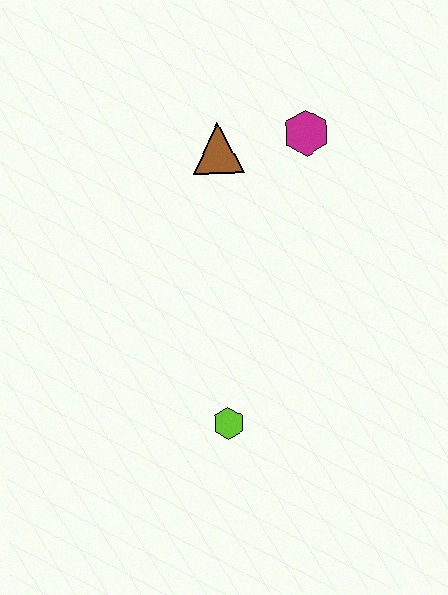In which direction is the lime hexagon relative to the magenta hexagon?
The lime hexagon is below the magenta hexagon.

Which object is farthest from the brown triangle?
The lime hexagon is farthest from the brown triangle.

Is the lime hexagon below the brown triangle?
Yes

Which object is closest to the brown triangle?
The magenta hexagon is closest to the brown triangle.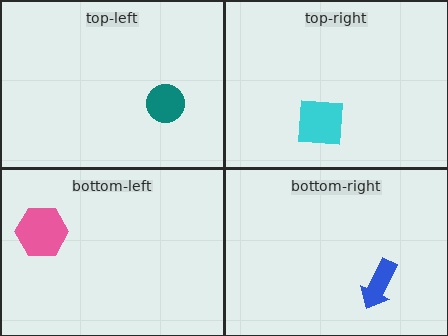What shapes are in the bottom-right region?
The blue arrow.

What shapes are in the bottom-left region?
The pink hexagon.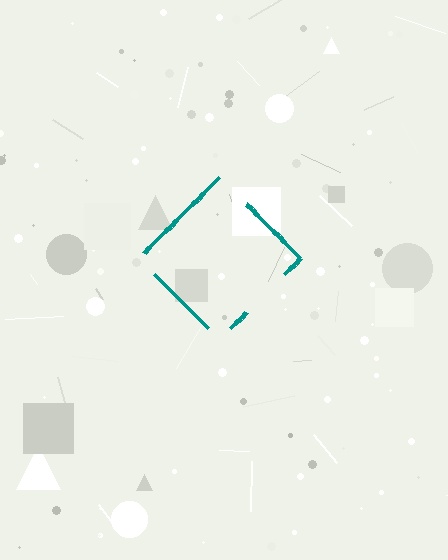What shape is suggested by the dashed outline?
The dashed outline suggests a diamond.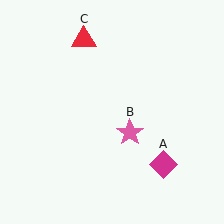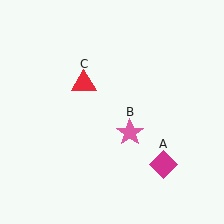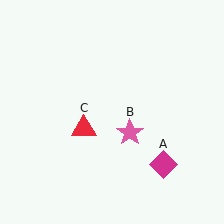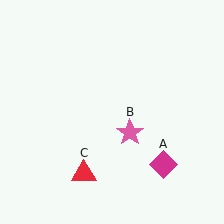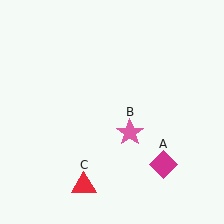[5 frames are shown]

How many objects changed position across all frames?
1 object changed position: red triangle (object C).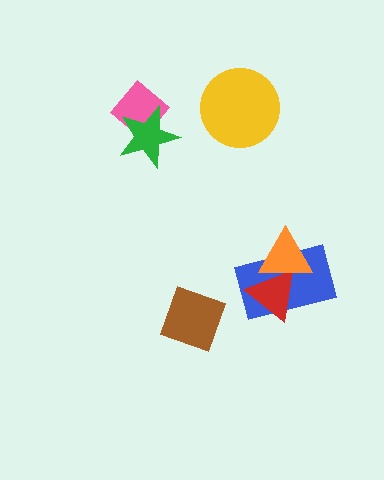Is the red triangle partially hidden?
Yes, it is partially covered by another shape.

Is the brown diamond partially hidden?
No, no other shape covers it.